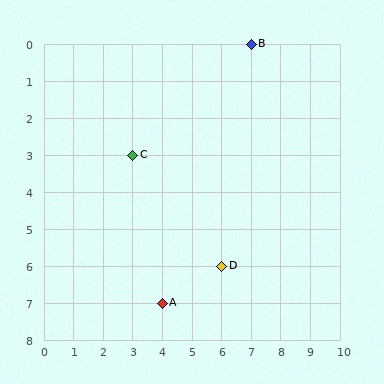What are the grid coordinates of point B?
Point B is at grid coordinates (7, 0).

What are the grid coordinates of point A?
Point A is at grid coordinates (4, 7).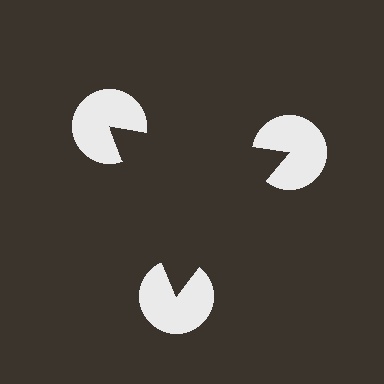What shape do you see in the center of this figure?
An illusory triangle — its edges are inferred from the aligned wedge cuts in the pac-man discs, not physically drawn.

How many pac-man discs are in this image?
There are 3 — one at each vertex of the illusory triangle.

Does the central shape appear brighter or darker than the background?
It typically appears slightly darker than the background, even though no actual brightness change is drawn.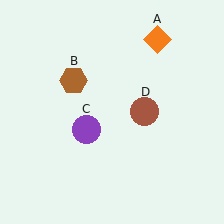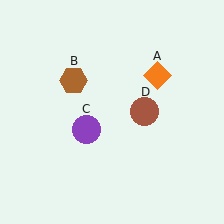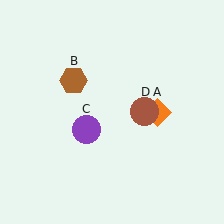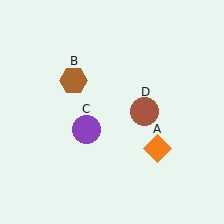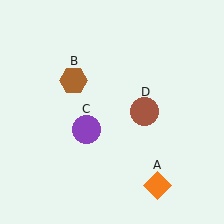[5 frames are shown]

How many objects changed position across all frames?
1 object changed position: orange diamond (object A).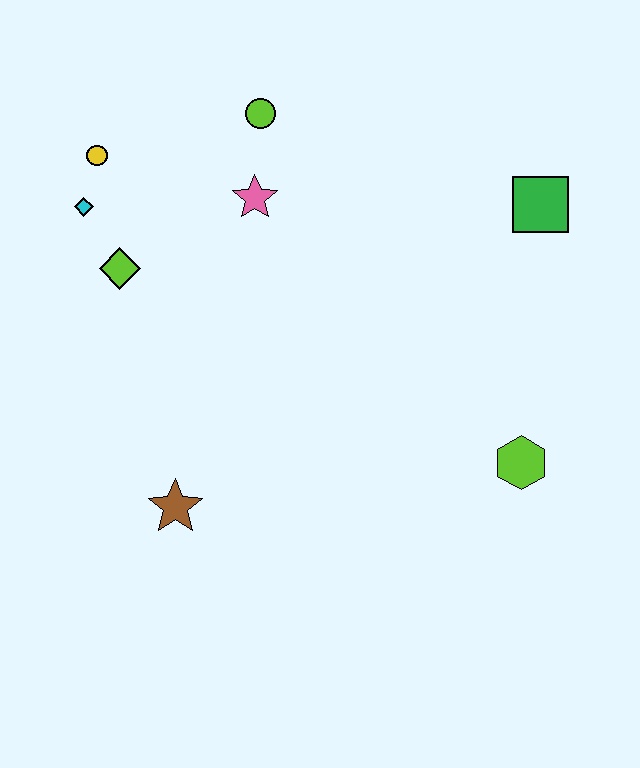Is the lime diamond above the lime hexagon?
Yes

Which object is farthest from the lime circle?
The lime hexagon is farthest from the lime circle.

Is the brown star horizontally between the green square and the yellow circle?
Yes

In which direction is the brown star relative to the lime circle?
The brown star is below the lime circle.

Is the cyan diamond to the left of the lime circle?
Yes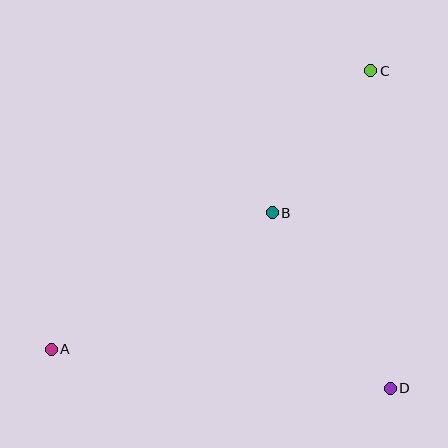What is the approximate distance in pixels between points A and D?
The distance between A and D is approximately 341 pixels.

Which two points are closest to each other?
Points B and C are closest to each other.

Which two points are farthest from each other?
Points A and C are farthest from each other.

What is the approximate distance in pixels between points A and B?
The distance between A and B is approximately 260 pixels.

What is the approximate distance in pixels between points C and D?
The distance between C and D is approximately 318 pixels.